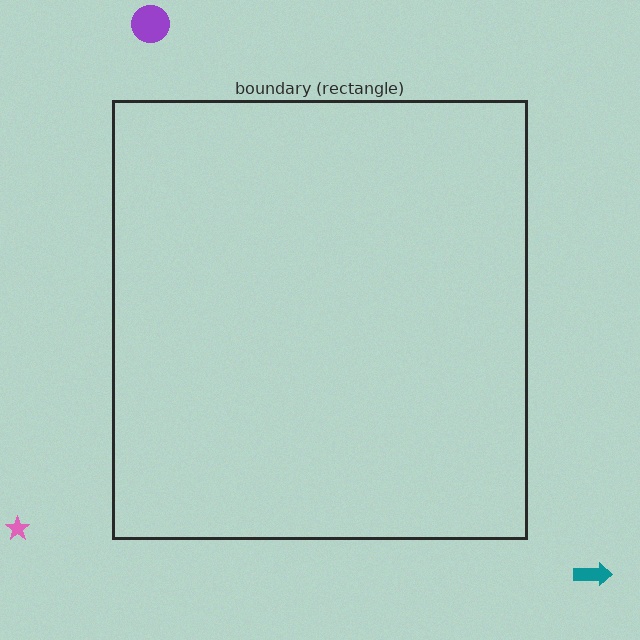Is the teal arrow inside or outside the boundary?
Outside.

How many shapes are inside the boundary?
0 inside, 3 outside.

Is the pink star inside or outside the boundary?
Outside.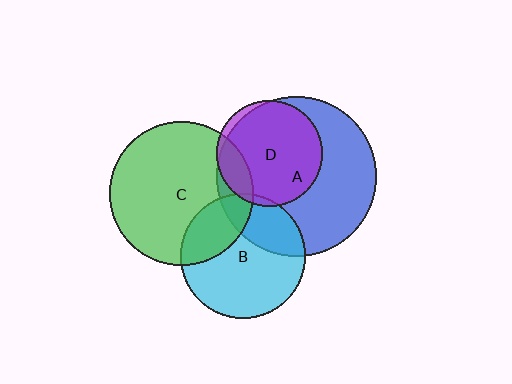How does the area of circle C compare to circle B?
Approximately 1.3 times.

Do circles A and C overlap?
Yes.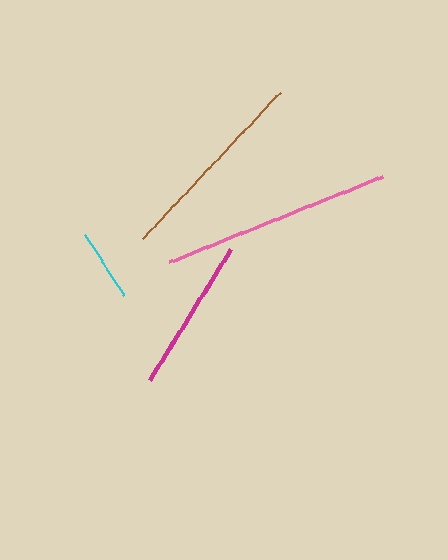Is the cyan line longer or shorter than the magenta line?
The magenta line is longer than the cyan line.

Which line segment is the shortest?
The cyan line is the shortest at approximately 73 pixels.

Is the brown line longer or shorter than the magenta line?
The brown line is longer than the magenta line.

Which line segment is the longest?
The pink line is the longest at approximately 231 pixels.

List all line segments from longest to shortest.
From longest to shortest: pink, brown, magenta, cyan.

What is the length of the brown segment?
The brown segment is approximately 200 pixels long.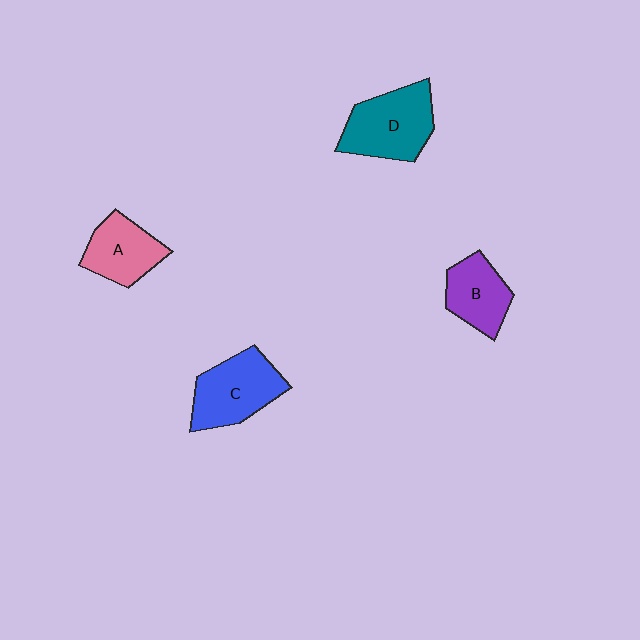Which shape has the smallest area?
Shape B (purple).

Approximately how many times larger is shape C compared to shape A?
Approximately 1.3 times.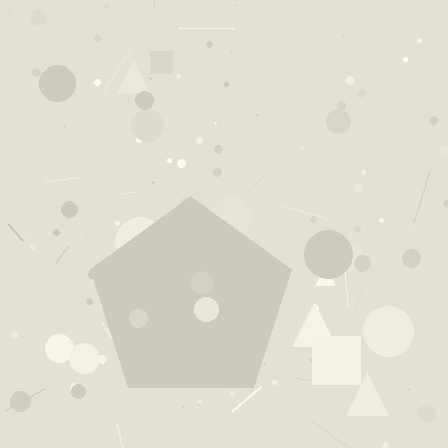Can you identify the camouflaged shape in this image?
The camouflaged shape is a pentagon.